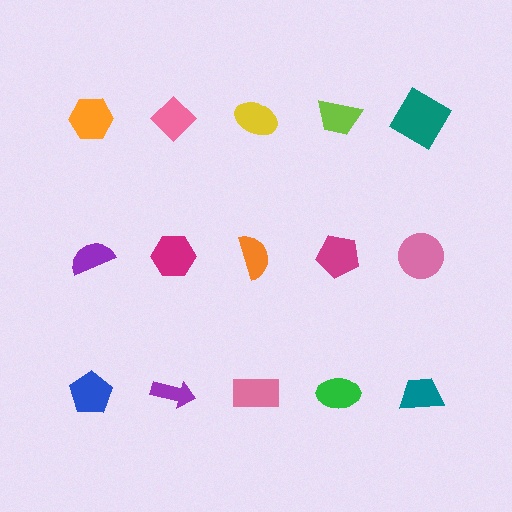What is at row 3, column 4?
A green ellipse.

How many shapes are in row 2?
5 shapes.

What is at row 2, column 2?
A magenta hexagon.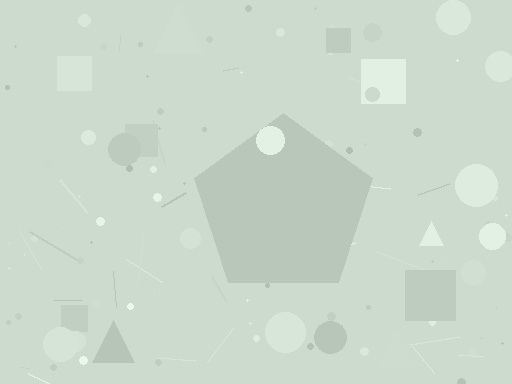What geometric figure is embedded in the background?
A pentagon is embedded in the background.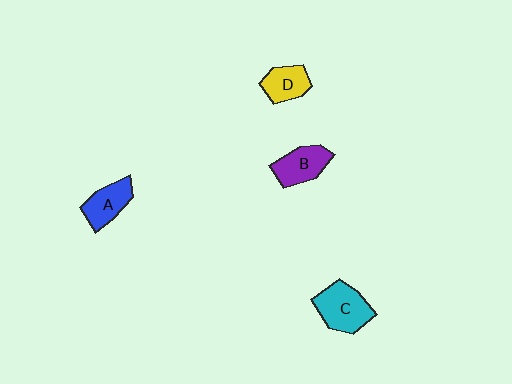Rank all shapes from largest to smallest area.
From largest to smallest: C (cyan), B (purple), A (blue), D (yellow).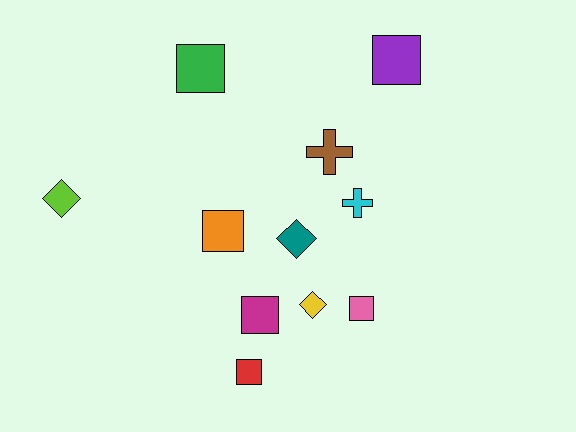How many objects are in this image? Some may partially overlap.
There are 11 objects.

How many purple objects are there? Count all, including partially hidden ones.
There is 1 purple object.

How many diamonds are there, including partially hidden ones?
There are 3 diamonds.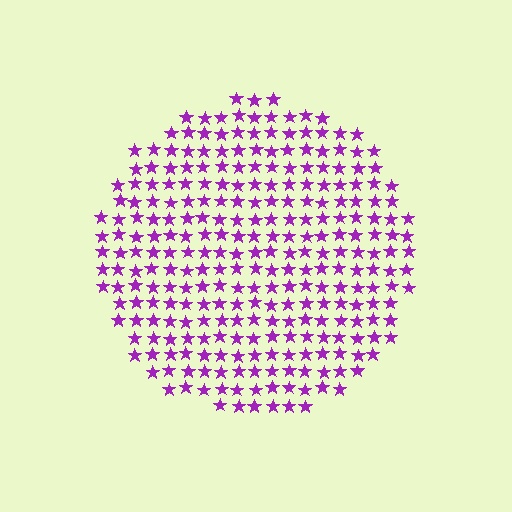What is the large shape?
The large shape is a circle.